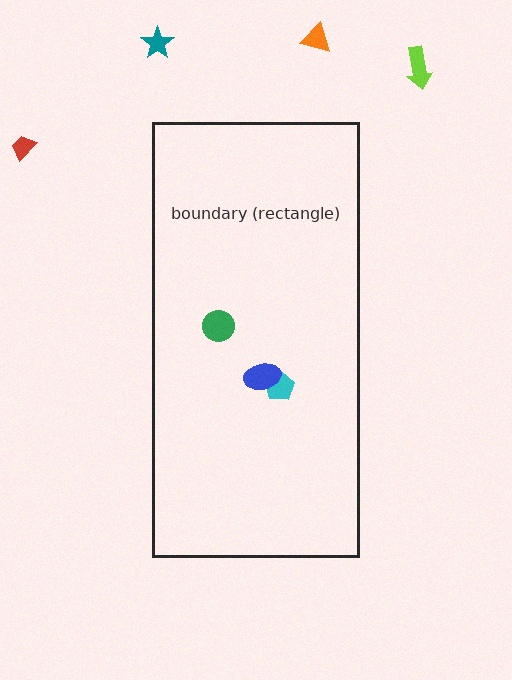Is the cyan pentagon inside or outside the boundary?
Inside.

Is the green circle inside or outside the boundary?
Inside.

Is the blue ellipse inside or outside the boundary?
Inside.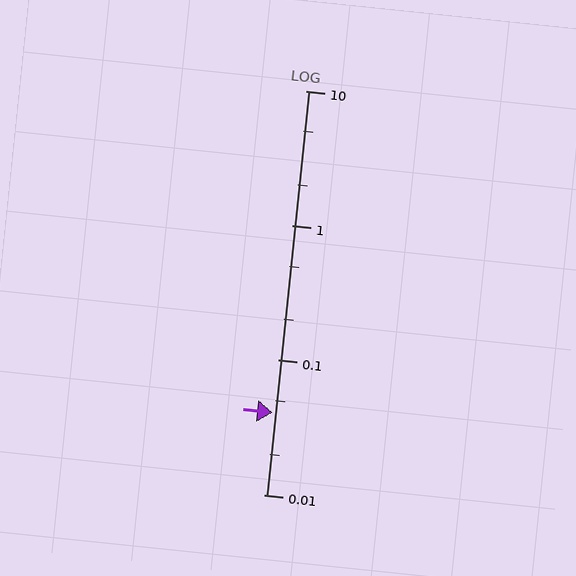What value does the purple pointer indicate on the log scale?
The pointer indicates approximately 0.041.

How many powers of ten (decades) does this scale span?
The scale spans 3 decades, from 0.01 to 10.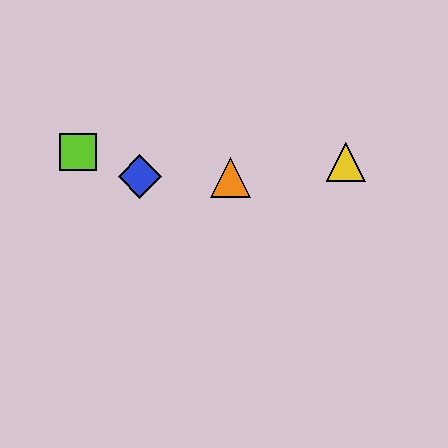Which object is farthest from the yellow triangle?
The lime square is farthest from the yellow triangle.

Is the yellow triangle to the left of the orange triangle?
No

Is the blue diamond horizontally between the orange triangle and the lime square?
Yes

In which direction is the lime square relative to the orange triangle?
The lime square is to the left of the orange triangle.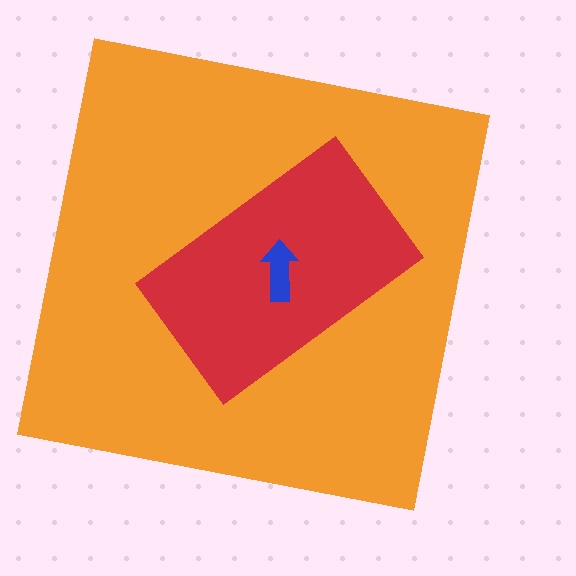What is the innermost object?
The blue arrow.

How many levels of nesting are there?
3.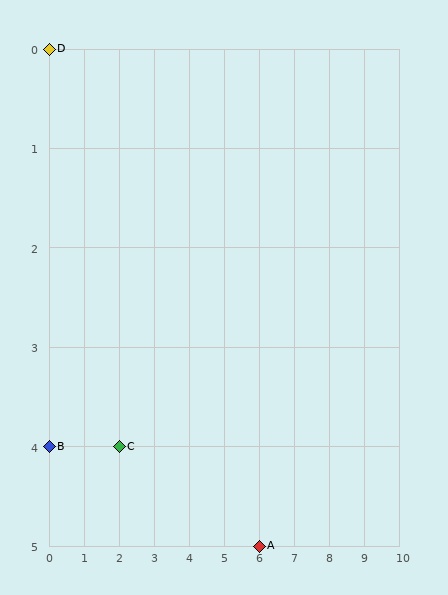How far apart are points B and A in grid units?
Points B and A are 6 columns and 1 row apart (about 6.1 grid units diagonally).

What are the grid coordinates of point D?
Point D is at grid coordinates (0, 0).